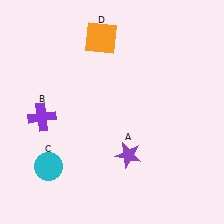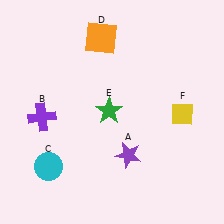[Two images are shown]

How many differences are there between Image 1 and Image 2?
There are 2 differences between the two images.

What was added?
A green star (E), a yellow diamond (F) were added in Image 2.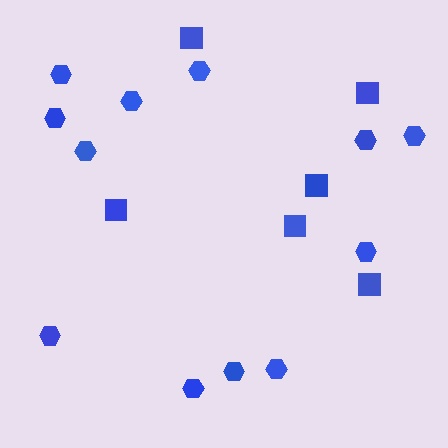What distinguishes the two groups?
There are 2 groups: one group of hexagons (12) and one group of squares (6).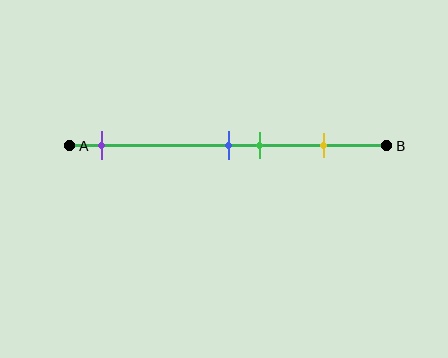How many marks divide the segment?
There are 4 marks dividing the segment.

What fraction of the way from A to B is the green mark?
The green mark is approximately 60% (0.6) of the way from A to B.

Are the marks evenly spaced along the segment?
No, the marks are not evenly spaced.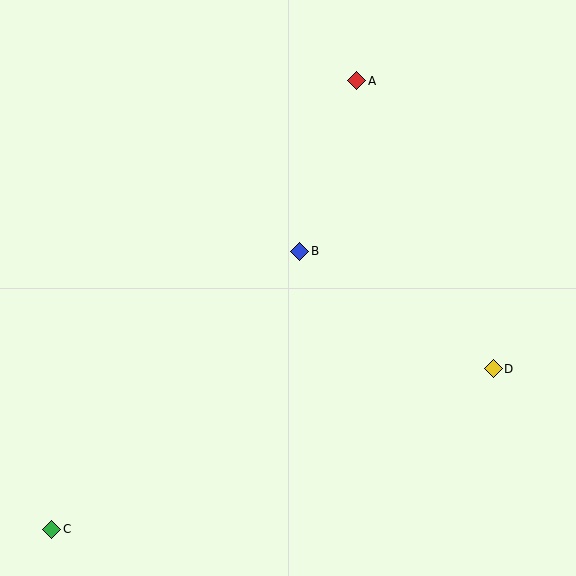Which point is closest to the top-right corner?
Point A is closest to the top-right corner.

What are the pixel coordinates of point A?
Point A is at (357, 81).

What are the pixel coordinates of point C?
Point C is at (52, 529).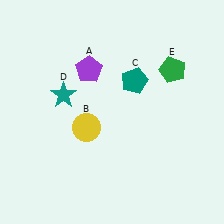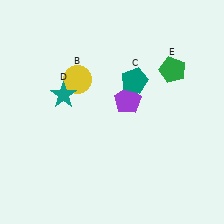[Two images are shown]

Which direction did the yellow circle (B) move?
The yellow circle (B) moved up.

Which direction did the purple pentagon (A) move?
The purple pentagon (A) moved right.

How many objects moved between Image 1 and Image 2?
2 objects moved between the two images.